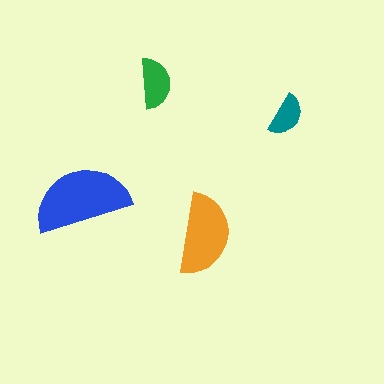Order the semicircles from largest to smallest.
the blue one, the orange one, the green one, the teal one.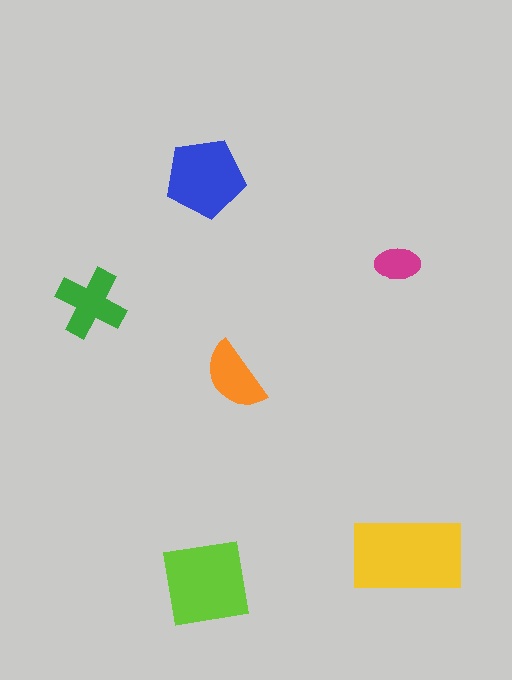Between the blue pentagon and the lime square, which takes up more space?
The lime square.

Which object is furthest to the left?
The green cross is leftmost.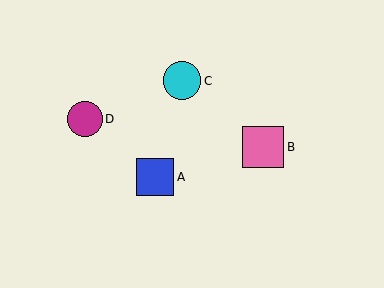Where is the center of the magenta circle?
The center of the magenta circle is at (85, 119).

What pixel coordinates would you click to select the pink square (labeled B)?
Click at (263, 147) to select the pink square B.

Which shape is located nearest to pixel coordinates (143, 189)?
The blue square (labeled A) at (155, 177) is nearest to that location.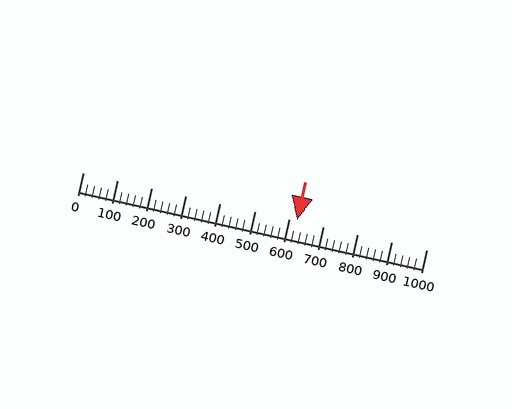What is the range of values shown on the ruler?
The ruler shows values from 0 to 1000.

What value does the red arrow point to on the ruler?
The red arrow points to approximately 624.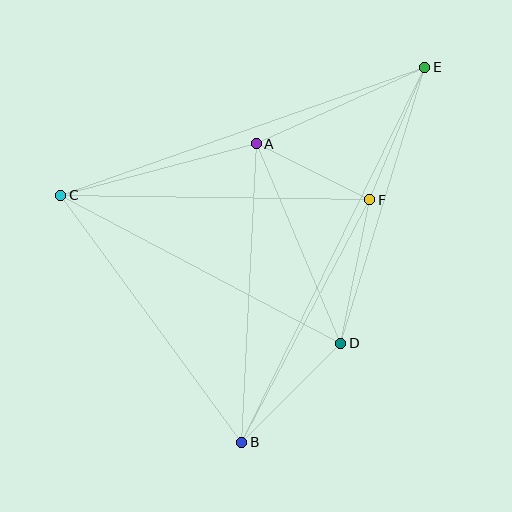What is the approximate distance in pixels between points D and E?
The distance between D and E is approximately 289 pixels.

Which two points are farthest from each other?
Points B and E are farthest from each other.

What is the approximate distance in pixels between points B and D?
The distance between B and D is approximately 140 pixels.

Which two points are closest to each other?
Points A and F are closest to each other.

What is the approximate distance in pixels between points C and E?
The distance between C and E is approximately 386 pixels.